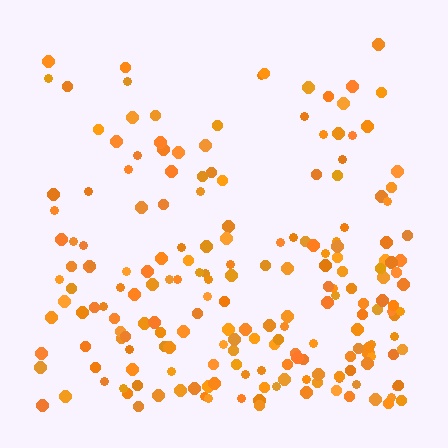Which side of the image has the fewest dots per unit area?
The top.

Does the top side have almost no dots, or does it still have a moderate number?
Still a moderate number, just noticeably fewer than the bottom.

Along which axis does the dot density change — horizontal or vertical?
Vertical.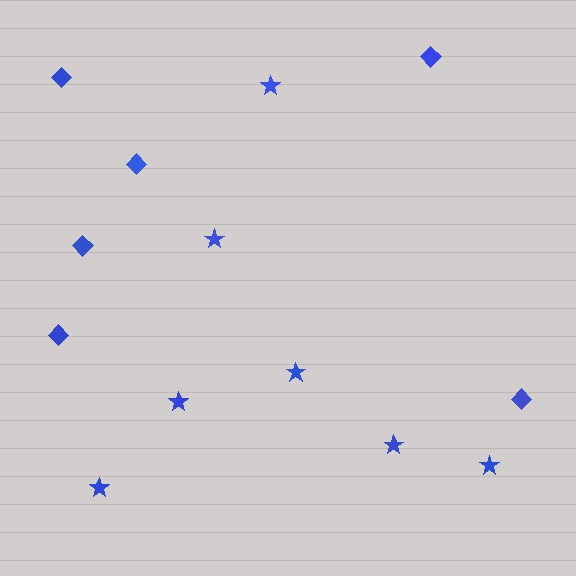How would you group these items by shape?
There are 2 groups: one group of diamonds (6) and one group of stars (7).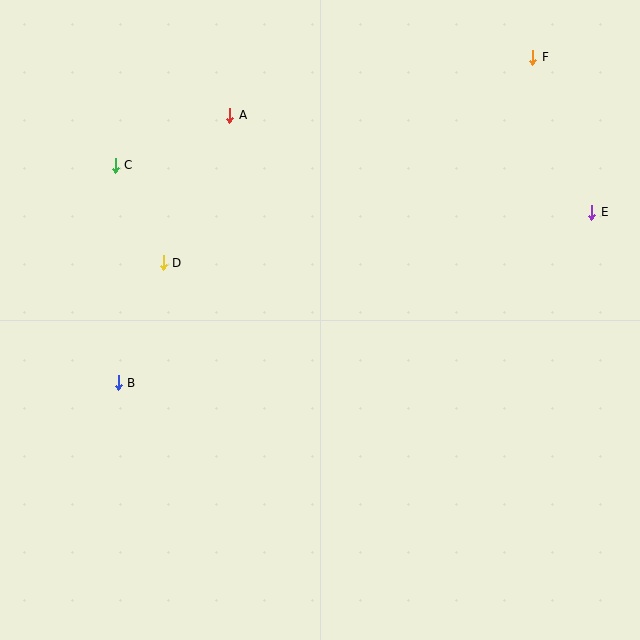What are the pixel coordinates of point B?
Point B is at (118, 383).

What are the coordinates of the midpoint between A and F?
The midpoint between A and F is at (381, 86).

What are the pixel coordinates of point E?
Point E is at (592, 212).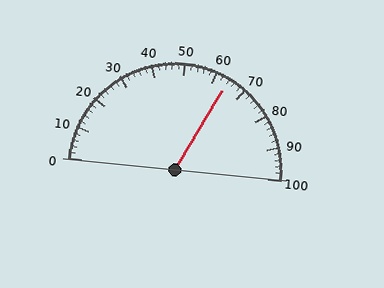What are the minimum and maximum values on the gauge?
The gauge ranges from 0 to 100.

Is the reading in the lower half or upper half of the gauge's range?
The reading is in the upper half of the range (0 to 100).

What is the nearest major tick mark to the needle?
The nearest major tick mark is 60.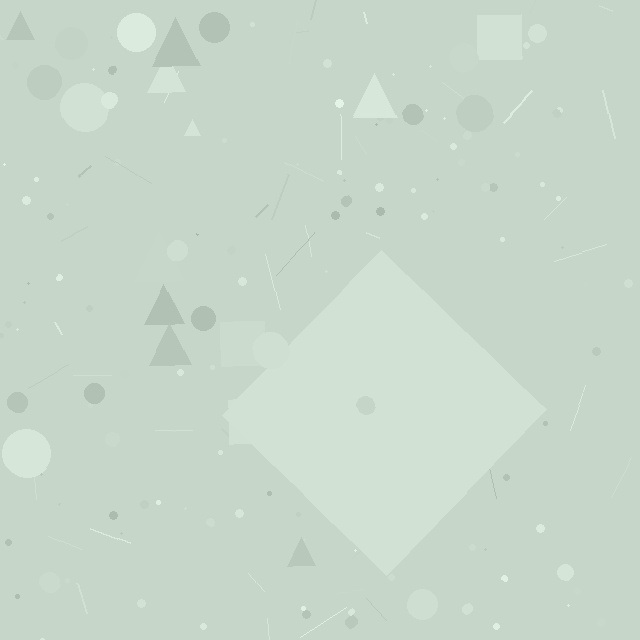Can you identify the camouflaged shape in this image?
The camouflaged shape is a diamond.